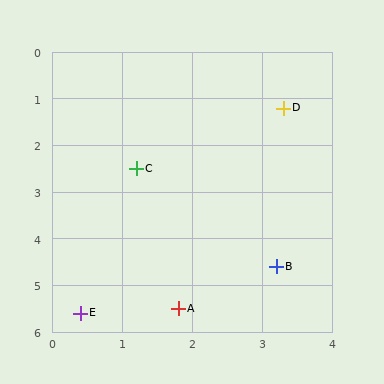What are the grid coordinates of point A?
Point A is at approximately (1.8, 5.5).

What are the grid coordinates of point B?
Point B is at approximately (3.2, 4.6).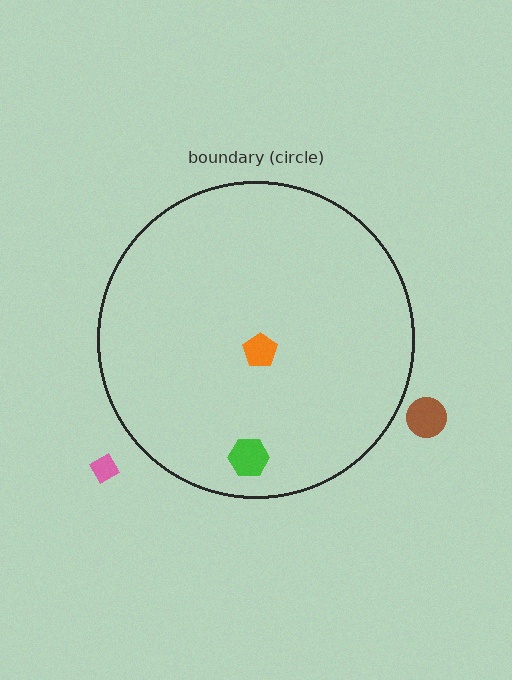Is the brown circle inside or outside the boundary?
Outside.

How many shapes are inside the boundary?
2 inside, 2 outside.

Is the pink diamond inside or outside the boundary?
Outside.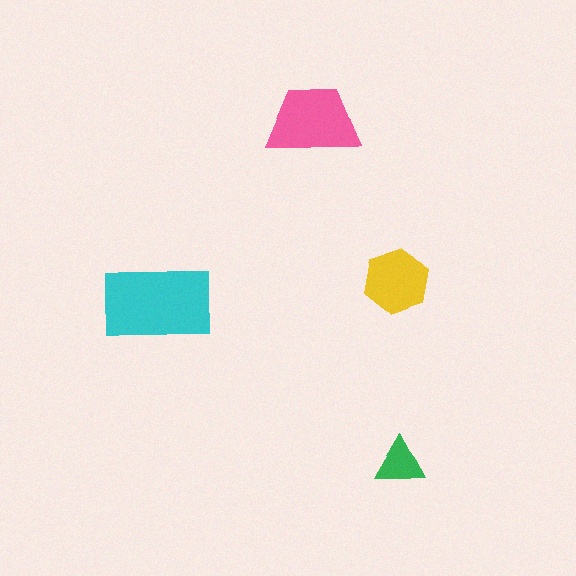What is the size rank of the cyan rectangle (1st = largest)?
1st.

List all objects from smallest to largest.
The green triangle, the yellow hexagon, the pink trapezoid, the cyan rectangle.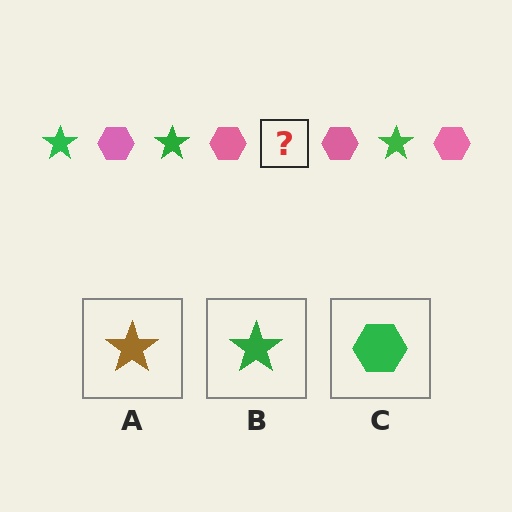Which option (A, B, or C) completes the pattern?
B.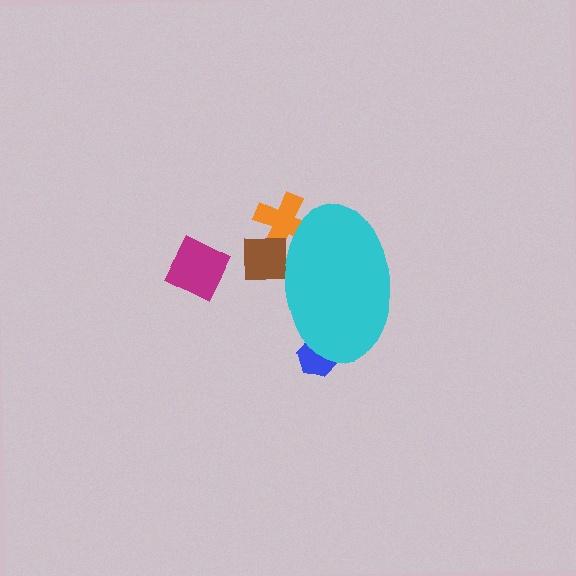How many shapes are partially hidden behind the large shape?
3 shapes are partially hidden.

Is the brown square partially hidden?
Yes, the brown square is partially hidden behind the cyan ellipse.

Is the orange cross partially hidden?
Yes, the orange cross is partially hidden behind the cyan ellipse.